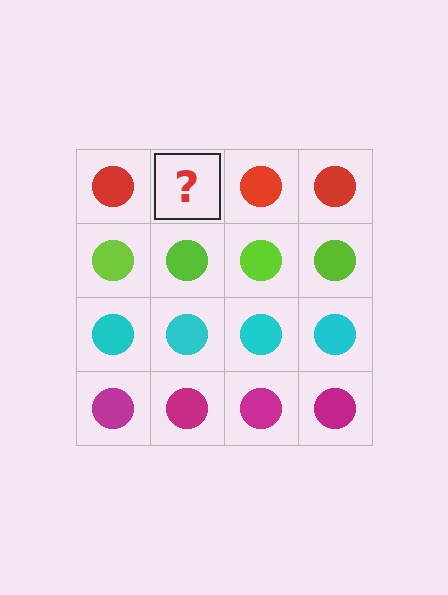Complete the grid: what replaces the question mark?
The question mark should be replaced with a red circle.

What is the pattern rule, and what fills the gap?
The rule is that each row has a consistent color. The gap should be filled with a red circle.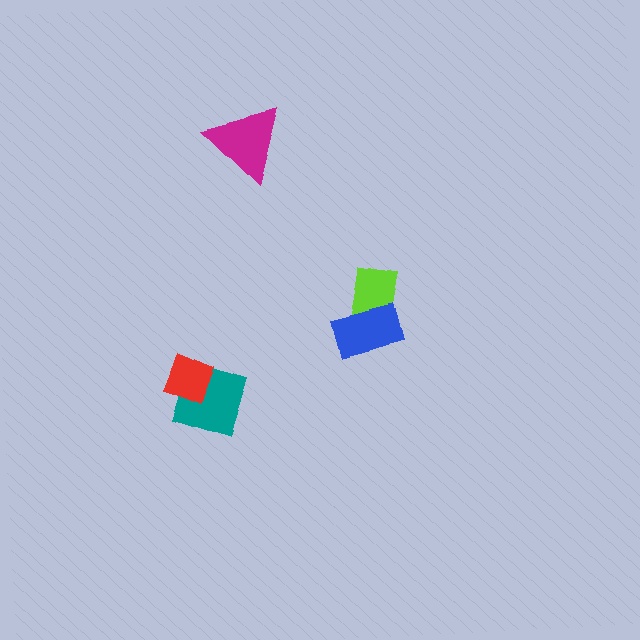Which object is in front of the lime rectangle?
The blue rectangle is in front of the lime rectangle.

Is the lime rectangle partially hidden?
Yes, it is partially covered by another shape.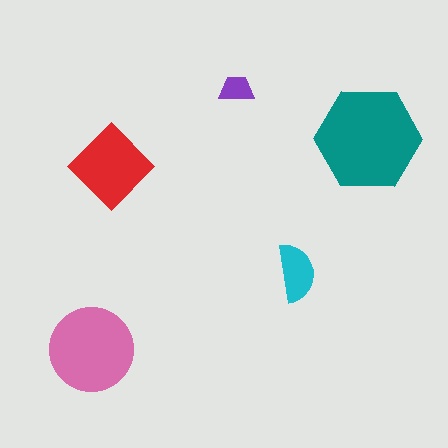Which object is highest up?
The purple trapezoid is topmost.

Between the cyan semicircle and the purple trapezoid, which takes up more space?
The cyan semicircle.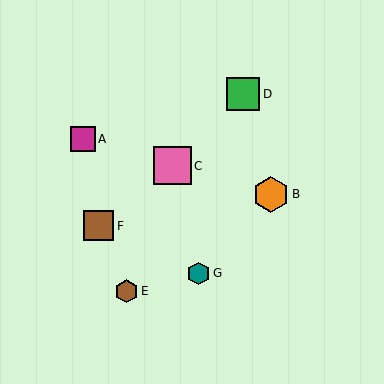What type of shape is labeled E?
Shape E is a brown hexagon.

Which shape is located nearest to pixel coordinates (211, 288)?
The teal hexagon (labeled G) at (199, 273) is nearest to that location.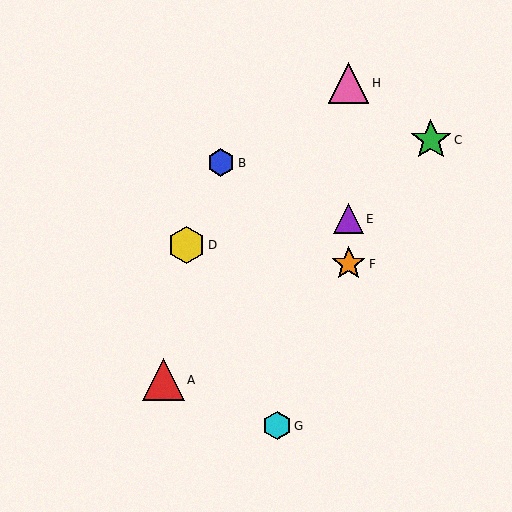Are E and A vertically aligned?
No, E is at x≈349 and A is at x≈163.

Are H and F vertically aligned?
Yes, both are at x≈349.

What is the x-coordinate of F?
Object F is at x≈349.